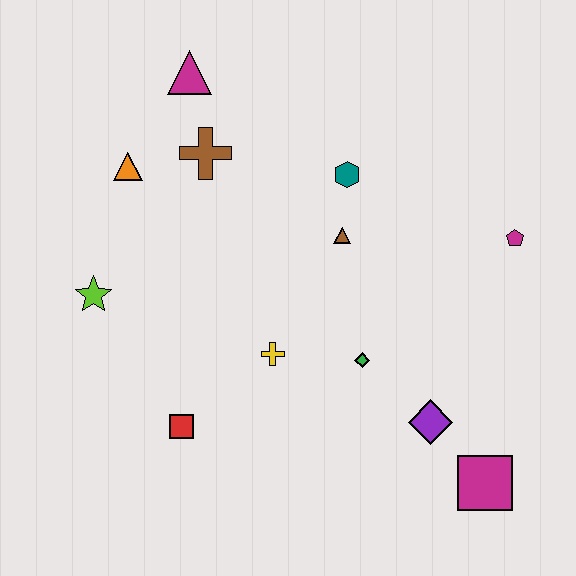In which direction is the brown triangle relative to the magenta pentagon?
The brown triangle is to the left of the magenta pentagon.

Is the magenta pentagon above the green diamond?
Yes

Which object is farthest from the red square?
The magenta pentagon is farthest from the red square.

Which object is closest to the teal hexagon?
The brown triangle is closest to the teal hexagon.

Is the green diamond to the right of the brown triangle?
Yes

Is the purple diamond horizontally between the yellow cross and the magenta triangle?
No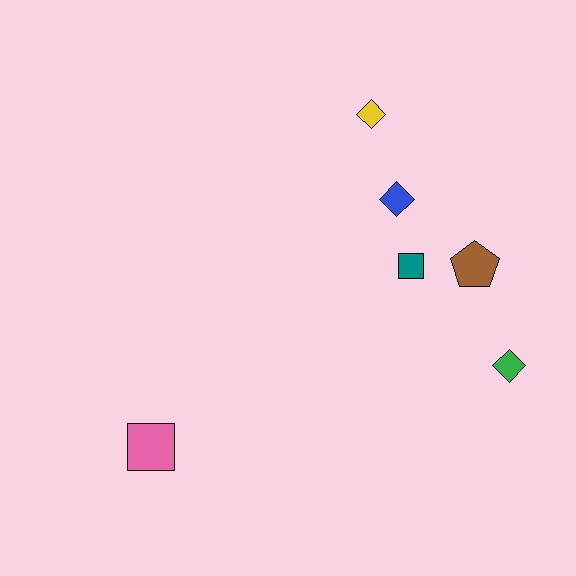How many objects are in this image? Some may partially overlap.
There are 6 objects.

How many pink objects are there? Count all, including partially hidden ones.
There is 1 pink object.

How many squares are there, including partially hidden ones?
There are 2 squares.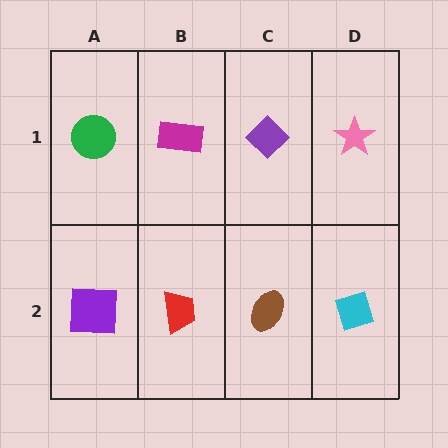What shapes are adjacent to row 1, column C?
A brown ellipse (row 2, column C), a magenta rectangle (row 1, column B), a pink star (row 1, column D).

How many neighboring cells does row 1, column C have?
3.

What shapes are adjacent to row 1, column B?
A red trapezoid (row 2, column B), a green circle (row 1, column A), a purple diamond (row 1, column C).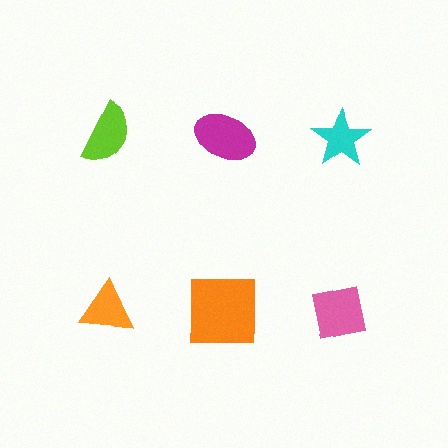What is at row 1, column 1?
A lime semicircle.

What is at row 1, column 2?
A magenta ellipse.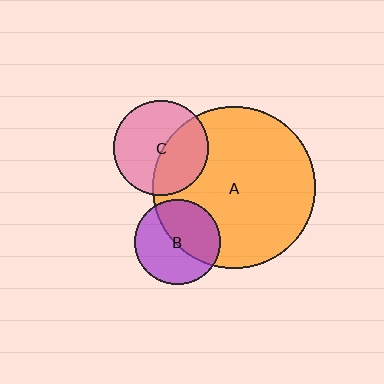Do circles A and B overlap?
Yes.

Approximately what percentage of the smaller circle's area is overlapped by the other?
Approximately 50%.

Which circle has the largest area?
Circle A (orange).